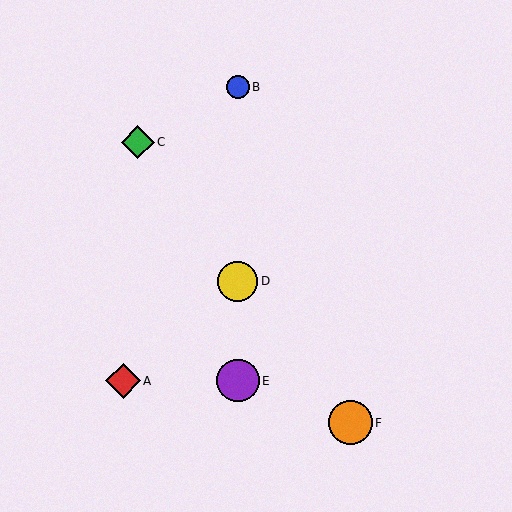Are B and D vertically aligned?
Yes, both are at x≈238.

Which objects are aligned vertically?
Objects B, D, E are aligned vertically.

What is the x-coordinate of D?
Object D is at x≈238.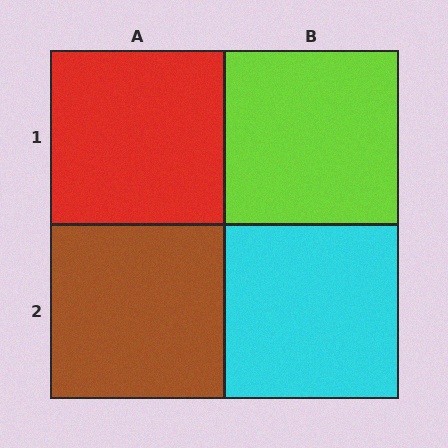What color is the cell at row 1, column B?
Lime.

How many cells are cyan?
1 cell is cyan.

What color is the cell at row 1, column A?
Red.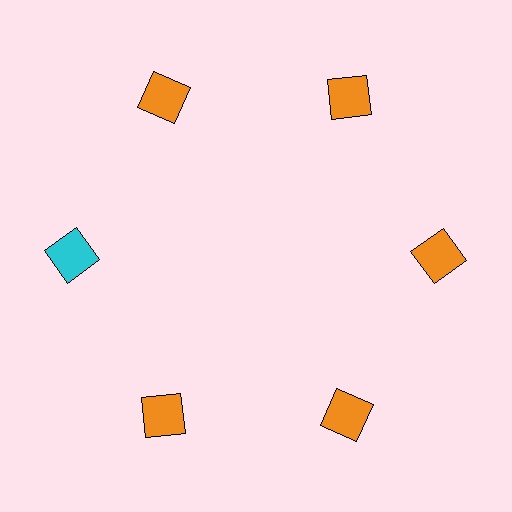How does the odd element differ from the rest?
It has a different color: cyan instead of orange.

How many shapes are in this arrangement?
There are 6 shapes arranged in a ring pattern.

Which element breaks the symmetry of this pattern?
The cyan square at roughly the 9 o'clock position breaks the symmetry. All other shapes are orange squares.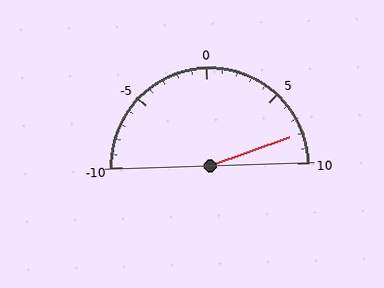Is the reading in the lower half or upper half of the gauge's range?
The reading is in the upper half of the range (-10 to 10).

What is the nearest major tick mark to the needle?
The nearest major tick mark is 10.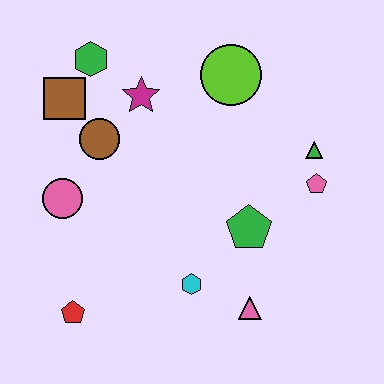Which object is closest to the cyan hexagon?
The pink triangle is closest to the cyan hexagon.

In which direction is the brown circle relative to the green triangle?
The brown circle is to the left of the green triangle.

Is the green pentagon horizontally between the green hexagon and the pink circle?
No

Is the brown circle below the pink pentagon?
No